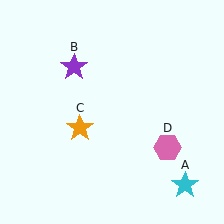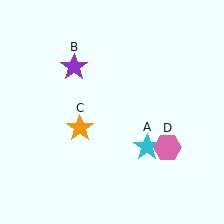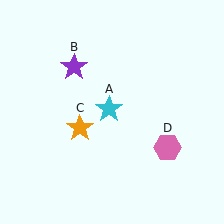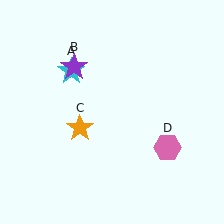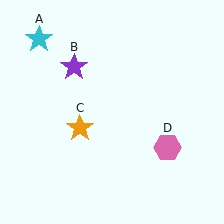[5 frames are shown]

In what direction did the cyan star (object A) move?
The cyan star (object A) moved up and to the left.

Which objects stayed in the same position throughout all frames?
Purple star (object B) and orange star (object C) and pink hexagon (object D) remained stationary.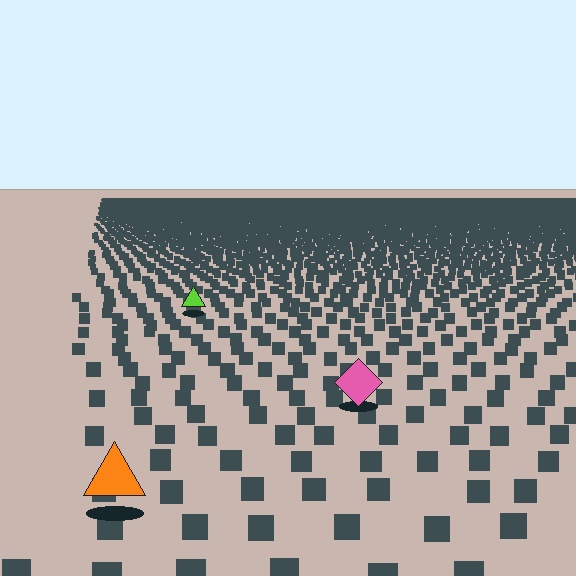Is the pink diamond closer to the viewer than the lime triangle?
Yes. The pink diamond is closer — you can tell from the texture gradient: the ground texture is coarser near it.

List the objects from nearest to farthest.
From nearest to farthest: the orange triangle, the pink diamond, the lime triangle.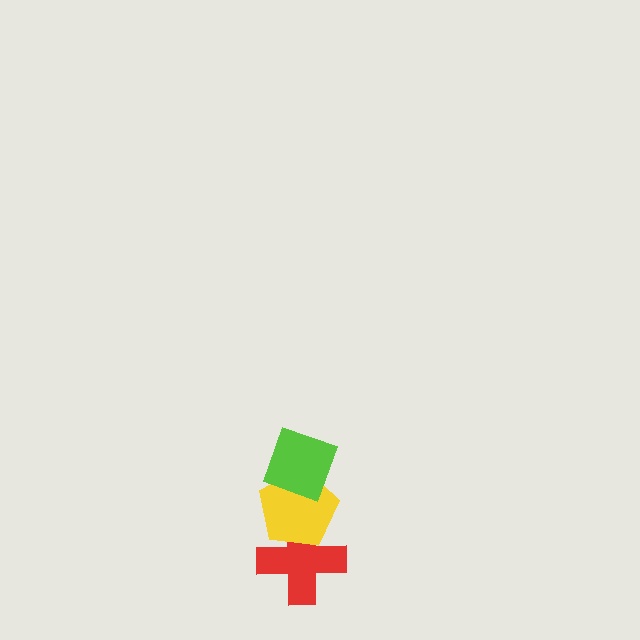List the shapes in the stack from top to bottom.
From top to bottom: the lime diamond, the yellow pentagon, the red cross.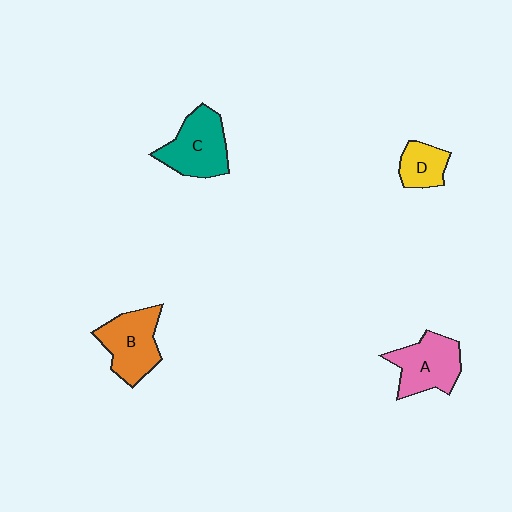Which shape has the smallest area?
Shape D (yellow).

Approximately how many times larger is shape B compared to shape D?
Approximately 1.8 times.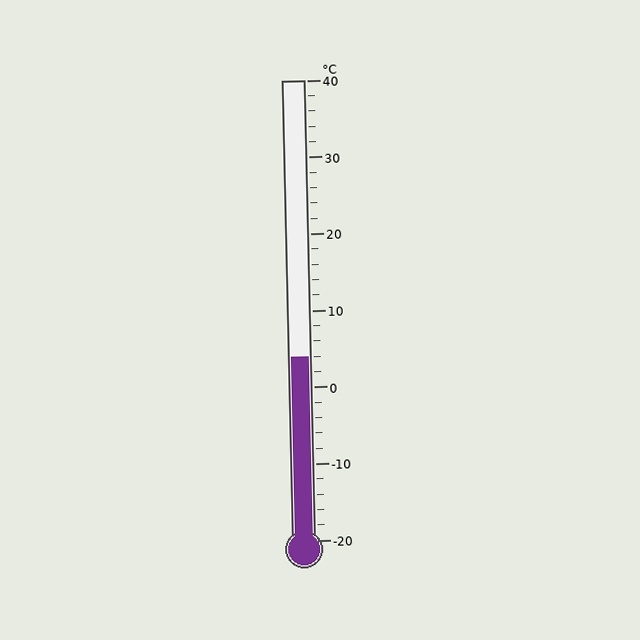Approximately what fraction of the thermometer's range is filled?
The thermometer is filled to approximately 40% of its range.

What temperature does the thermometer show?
The thermometer shows approximately 4°C.